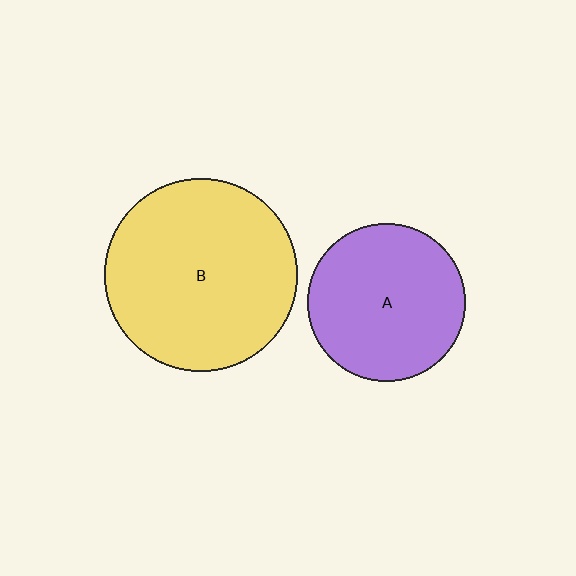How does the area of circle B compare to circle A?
Approximately 1.5 times.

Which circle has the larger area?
Circle B (yellow).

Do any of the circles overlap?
No, none of the circles overlap.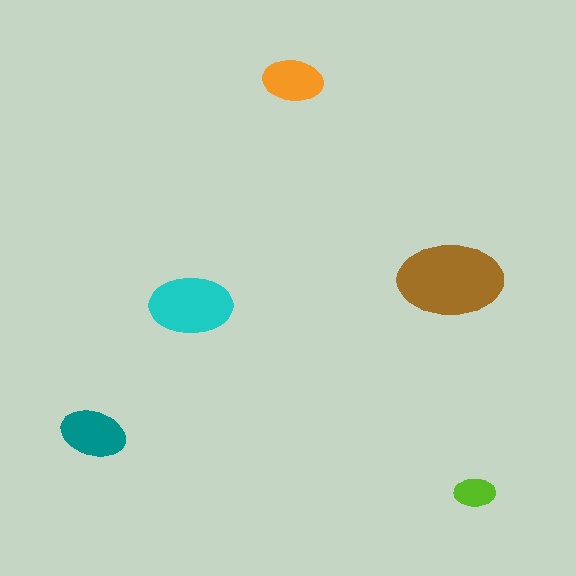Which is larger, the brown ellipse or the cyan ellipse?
The brown one.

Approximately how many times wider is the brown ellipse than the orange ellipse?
About 1.5 times wider.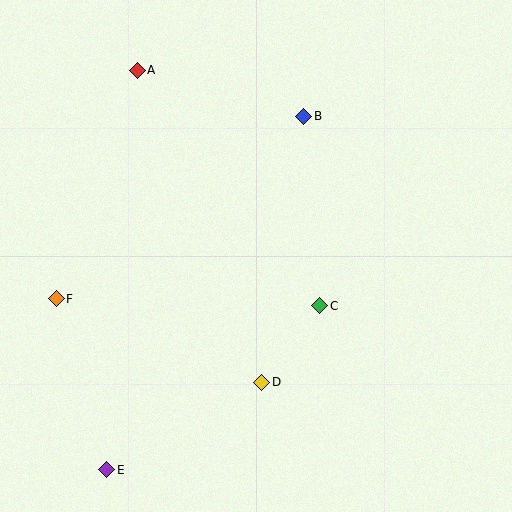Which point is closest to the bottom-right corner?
Point D is closest to the bottom-right corner.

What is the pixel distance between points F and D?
The distance between F and D is 222 pixels.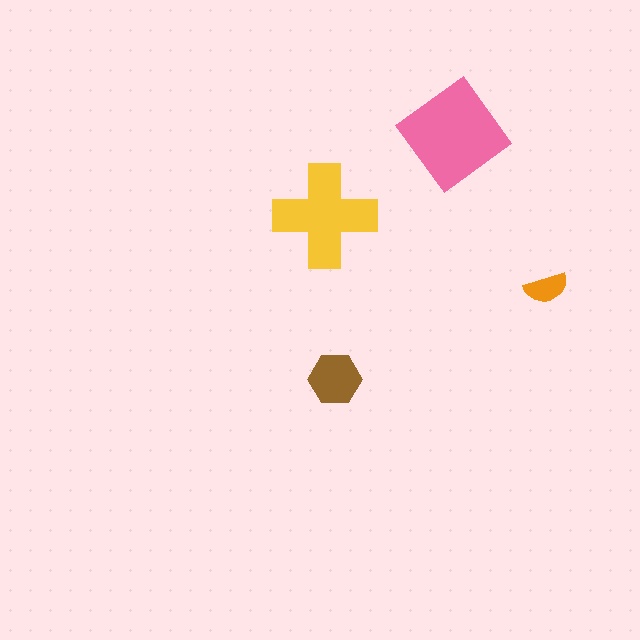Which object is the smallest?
The orange semicircle.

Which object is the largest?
The pink diamond.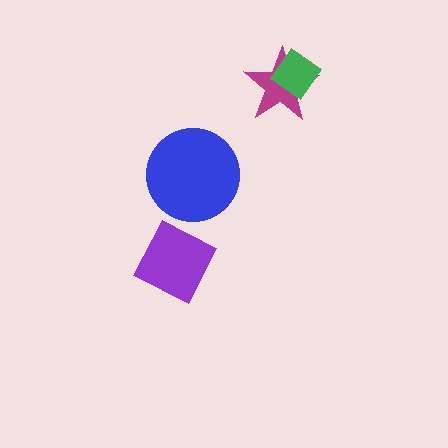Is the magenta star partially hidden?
Yes, it is partially covered by another shape.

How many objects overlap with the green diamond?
1 object overlaps with the green diamond.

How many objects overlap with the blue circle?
0 objects overlap with the blue circle.